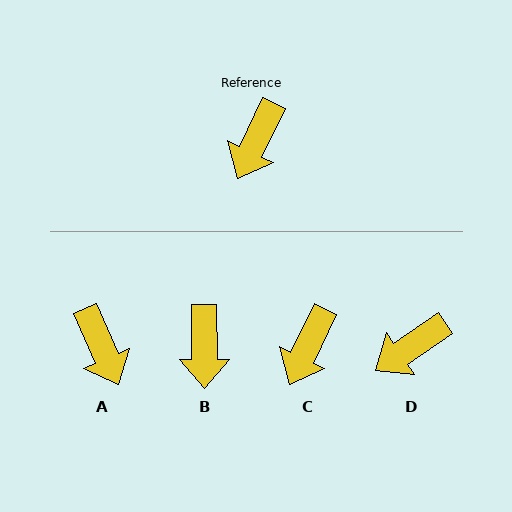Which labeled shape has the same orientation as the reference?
C.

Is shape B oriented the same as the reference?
No, it is off by about 26 degrees.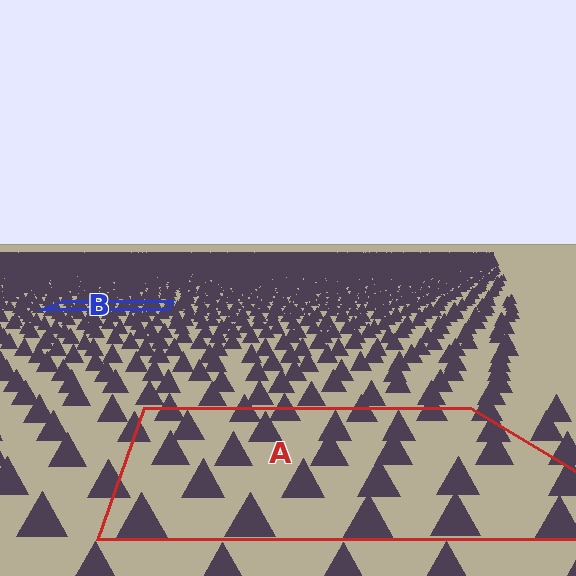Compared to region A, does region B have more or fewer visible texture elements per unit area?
Region B has more texture elements per unit area — they are packed more densely because it is farther away.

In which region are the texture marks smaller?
The texture marks are smaller in region B, because it is farther away.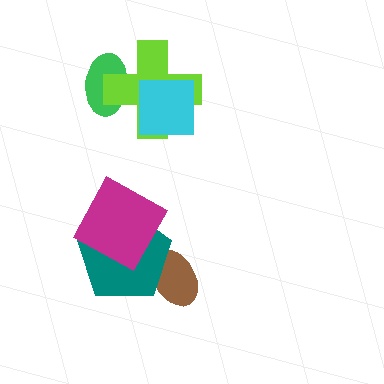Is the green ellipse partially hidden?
Yes, it is partially covered by another shape.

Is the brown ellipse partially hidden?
Yes, it is partially covered by another shape.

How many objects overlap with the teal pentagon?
2 objects overlap with the teal pentagon.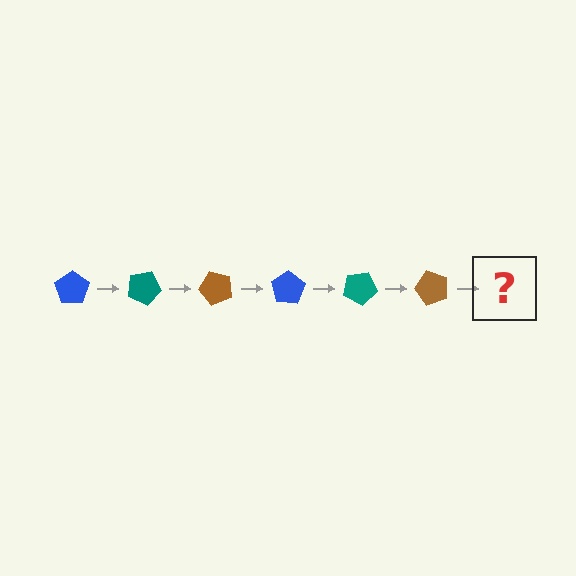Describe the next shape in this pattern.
It should be a blue pentagon, rotated 150 degrees from the start.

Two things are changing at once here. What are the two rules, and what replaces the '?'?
The two rules are that it rotates 25 degrees each step and the color cycles through blue, teal, and brown. The '?' should be a blue pentagon, rotated 150 degrees from the start.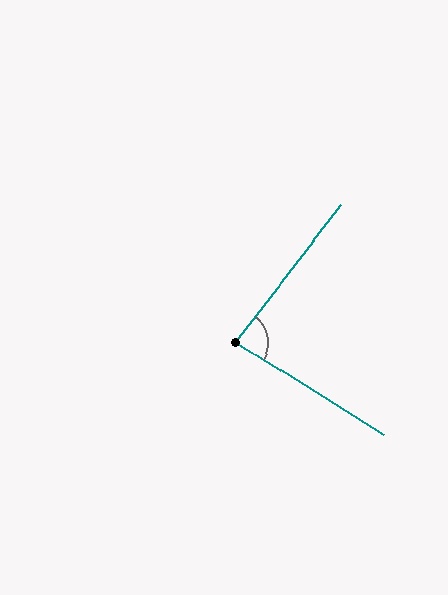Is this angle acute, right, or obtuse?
It is acute.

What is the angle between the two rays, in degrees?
Approximately 84 degrees.